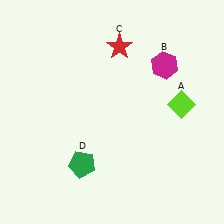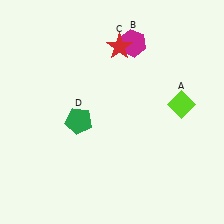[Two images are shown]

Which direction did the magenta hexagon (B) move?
The magenta hexagon (B) moved left.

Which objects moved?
The objects that moved are: the magenta hexagon (B), the green pentagon (D).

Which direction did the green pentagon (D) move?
The green pentagon (D) moved up.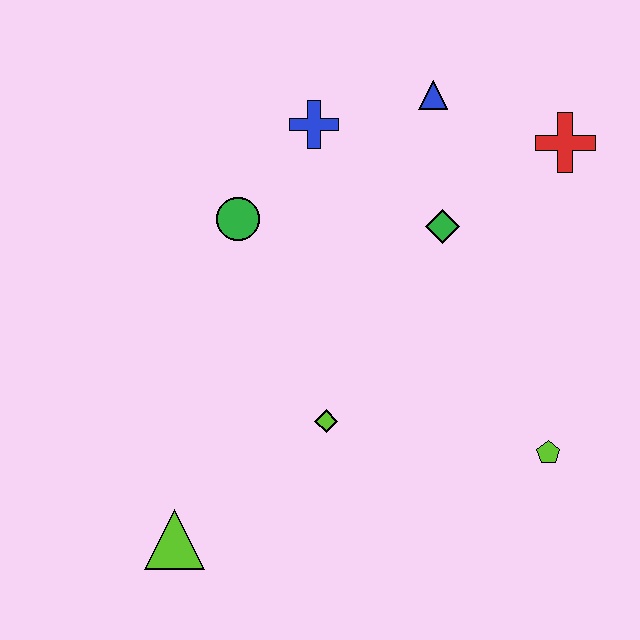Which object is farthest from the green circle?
The lime pentagon is farthest from the green circle.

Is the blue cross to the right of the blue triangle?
No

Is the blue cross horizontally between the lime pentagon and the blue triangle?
No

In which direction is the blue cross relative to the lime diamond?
The blue cross is above the lime diamond.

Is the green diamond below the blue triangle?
Yes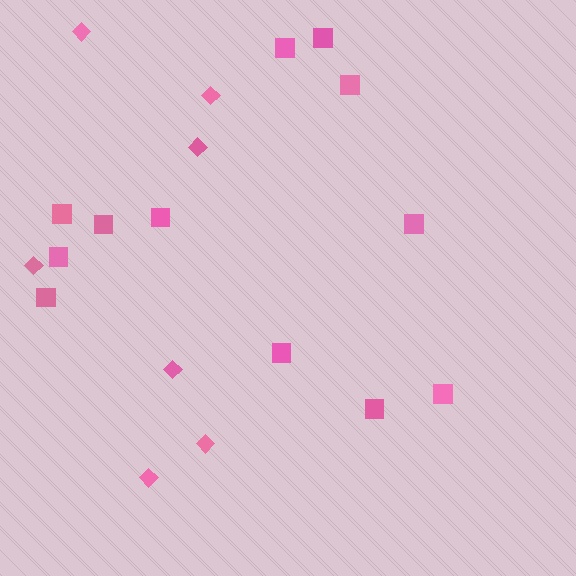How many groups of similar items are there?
There are 2 groups: one group of squares (12) and one group of diamonds (7).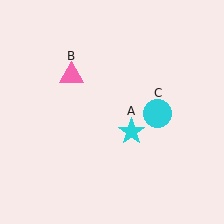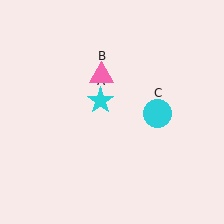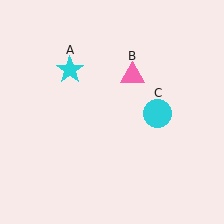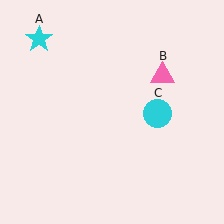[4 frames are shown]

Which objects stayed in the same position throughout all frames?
Cyan circle (object C) remained stationary.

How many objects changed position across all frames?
2 objects changed position: cyan star (object A), pink triangle (object B).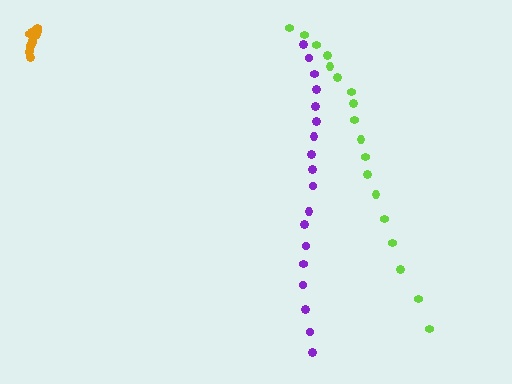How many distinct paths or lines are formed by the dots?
There are 3 distinct paths.